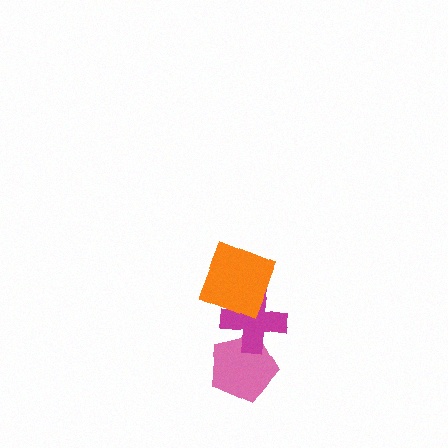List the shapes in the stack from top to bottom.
From top to bottom: the orange square, the magenta cross, the pink pentagon.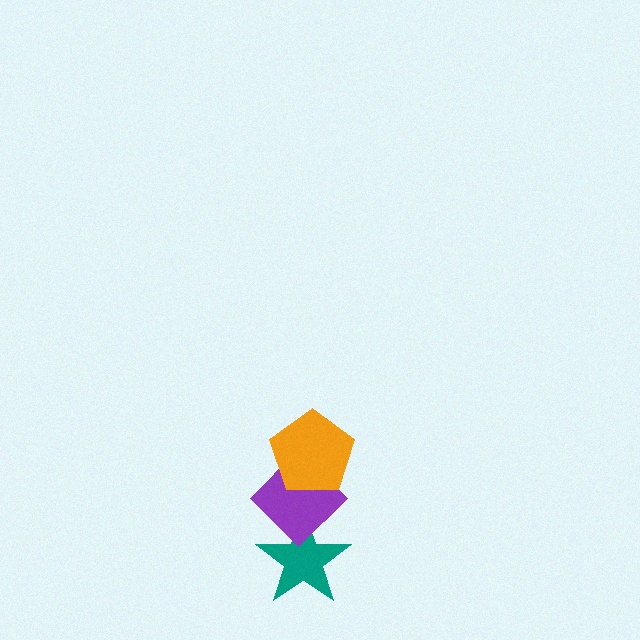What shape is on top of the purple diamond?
The orange pentagon is on top of the purple diamond.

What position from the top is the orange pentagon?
The orange pentagon is 1st from the top.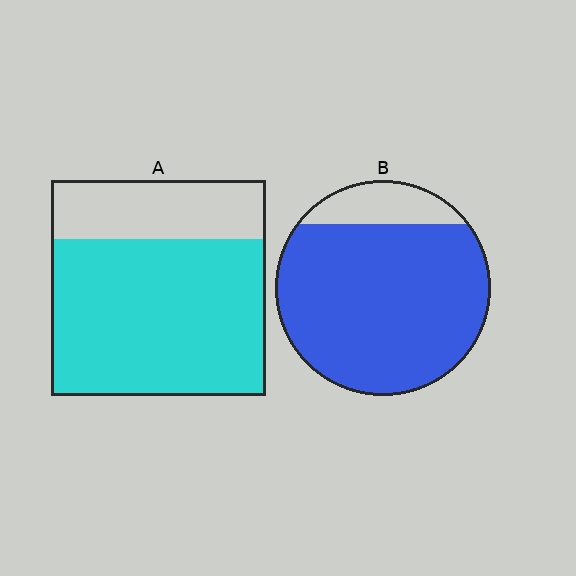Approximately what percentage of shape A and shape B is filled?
A is approximately 75% and B is approximately 85%.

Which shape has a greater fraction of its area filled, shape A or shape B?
Shape B.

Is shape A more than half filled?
Yes.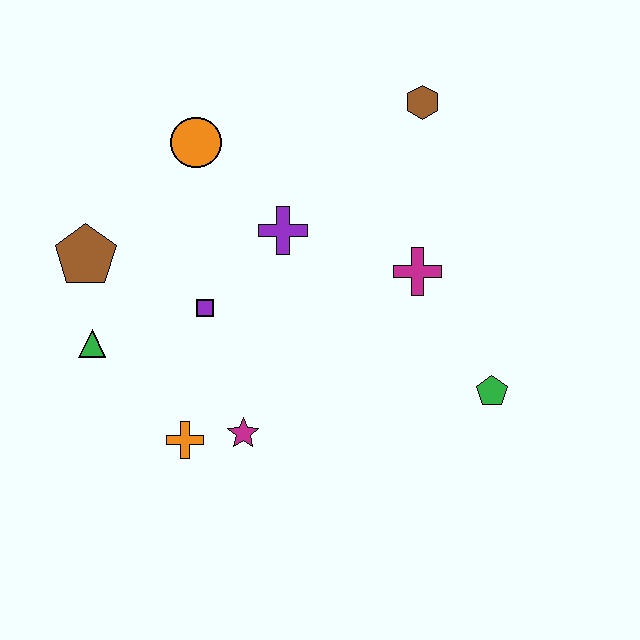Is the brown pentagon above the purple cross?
No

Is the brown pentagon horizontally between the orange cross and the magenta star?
No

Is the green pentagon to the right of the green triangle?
Yes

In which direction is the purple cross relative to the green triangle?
The purple cross is to the right of the green triangle.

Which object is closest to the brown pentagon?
The green triangle is closest to the brown pentagon.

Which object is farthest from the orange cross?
The brown hexagon is farthest from the orange cross.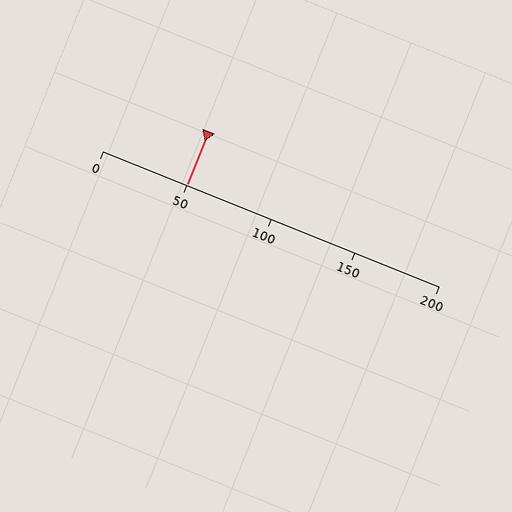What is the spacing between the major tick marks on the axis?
The major ticks are spaced 50 apart.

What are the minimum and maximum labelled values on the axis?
The axis runs from 0 to 200.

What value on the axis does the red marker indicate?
The marker indicates approximately 50.